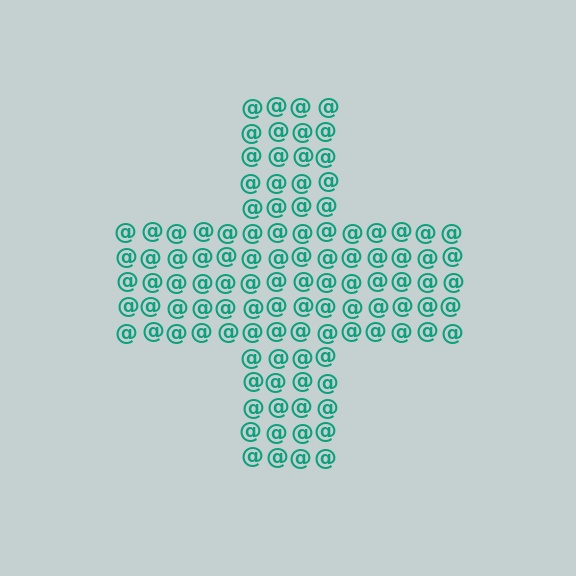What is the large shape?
The large shape is a cross.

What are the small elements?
The small elements are at signs.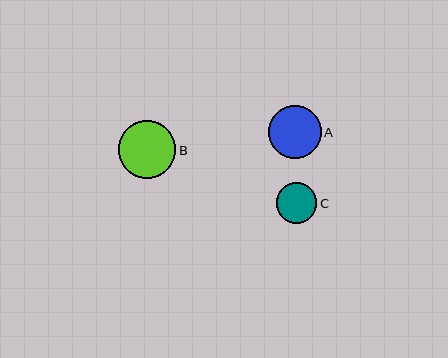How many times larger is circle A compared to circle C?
Circle A is approximately 1.3 times the size of circle C.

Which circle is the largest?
Circle B is the largest with a size of approximately 58 pixels.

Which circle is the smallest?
Circle C is the smallest with a size of approximately 41 pixels.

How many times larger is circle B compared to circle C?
Circle B is approximately 1.4 times the size of circle C.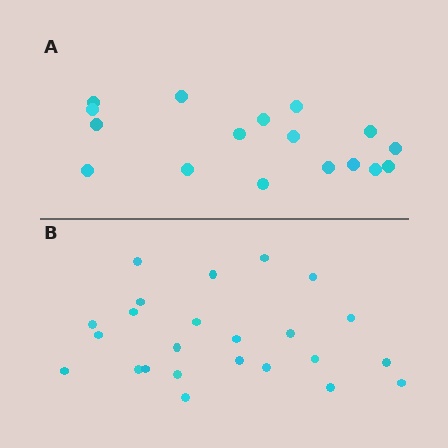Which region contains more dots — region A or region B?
Region B (the bottom region) has more dots.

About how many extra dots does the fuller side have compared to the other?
Region B has roughly 8 or so more dots than region A.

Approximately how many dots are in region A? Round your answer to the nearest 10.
About 20 dots. (The exact count is 17, which rounds to 20.)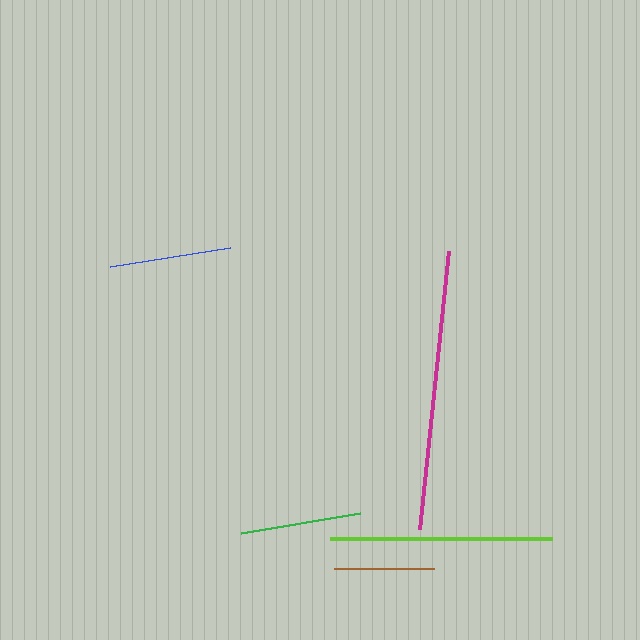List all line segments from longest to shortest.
From longest to shortest: magenta, lime, blue, green, brown.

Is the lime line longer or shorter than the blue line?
The lime line is longer than the blue line.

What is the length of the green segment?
The green segment is approximately 120 pixels long.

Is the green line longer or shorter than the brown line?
The green line is longer than the brown line.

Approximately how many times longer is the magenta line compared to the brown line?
The magenta line is approximately 2.8 times the length of the brown line.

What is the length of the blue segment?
The blue segment is approximately 122 pixels long.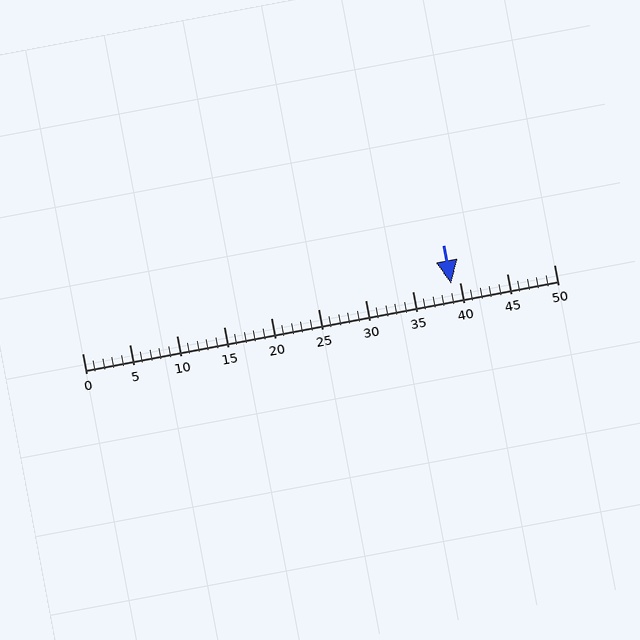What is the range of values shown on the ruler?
The ruler shows values from 0 to 50.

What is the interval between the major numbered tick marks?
The major tick marks are spaced 5 units apart.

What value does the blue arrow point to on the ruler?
The blue arrow points to approximately 39.